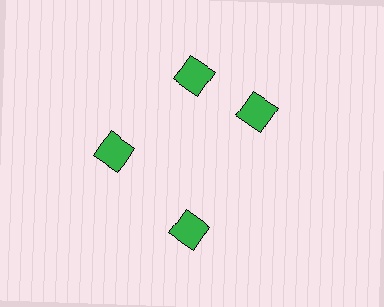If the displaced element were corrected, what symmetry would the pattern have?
It would have 4-fold rotational symmetry — the pattern would map onto itself every 90 degrees.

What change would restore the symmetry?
The symmetry would be restored by rotating it back into even spacing with its neighbors so that all 4 diamonds sit at equal angles and equal distance from the center.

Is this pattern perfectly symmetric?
No. The 4 green diamonds are arranged in a ring, but one element near the 3 o'clock position is rotated out of alignment along the ring, breaking the 4-fold rotational symmetry.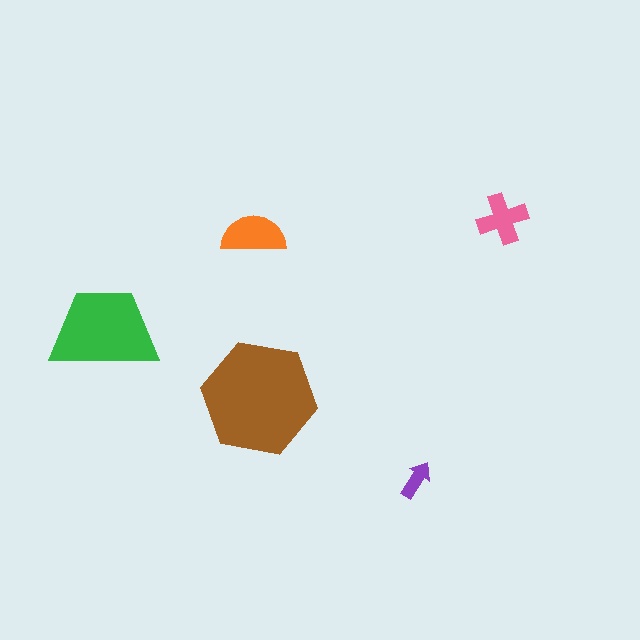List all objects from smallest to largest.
The purple arrow, the pink cross, the orange semicircle, the green trapezoid, the brown hexagon.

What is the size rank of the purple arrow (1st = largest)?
5th.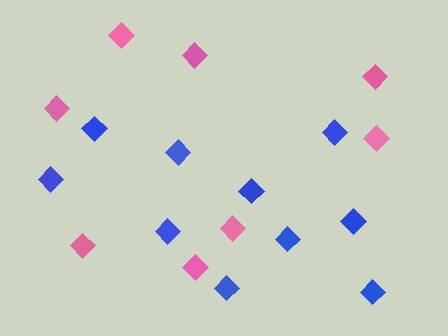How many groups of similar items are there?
There are 2 groups: one group of pink diamonds (8) and one group of blue diamonds (10).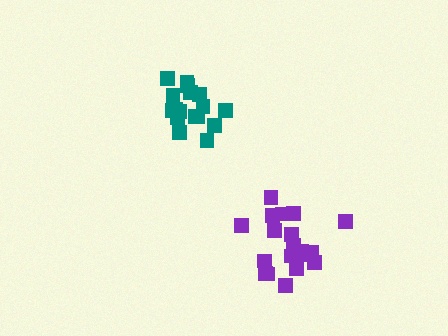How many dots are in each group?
Group 1: 17 dots, Group 2: 19 dots (36 total).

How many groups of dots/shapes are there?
There are 2 groups.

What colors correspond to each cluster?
The clusters are colored: teal, purple.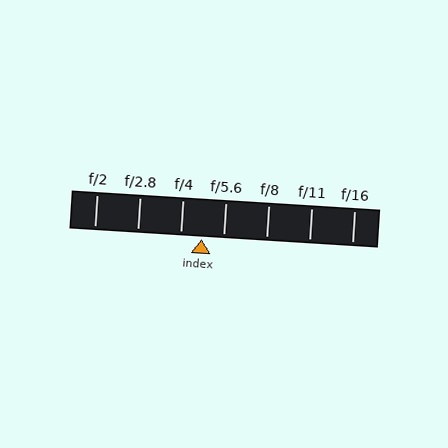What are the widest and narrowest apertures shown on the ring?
The widest aperture shown is f/2 and the narrowest is f/16.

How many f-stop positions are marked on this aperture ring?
There are 7 f-stop positions marked.